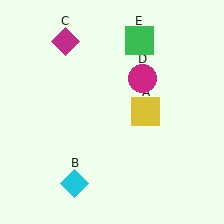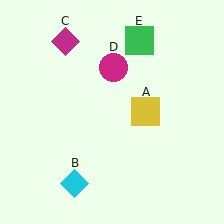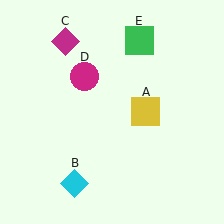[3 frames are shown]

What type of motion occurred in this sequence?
The magenta circle (object D) rotated counterclockwise around the center of the scene.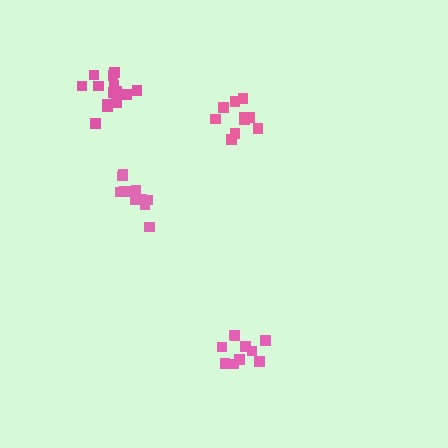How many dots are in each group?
Group 1: 10 dots, Group 2: 15 dots, Group 3: 11 dots, Group 4: 10 dots (46 total).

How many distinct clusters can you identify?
There are 4 distinct clusters.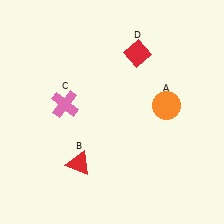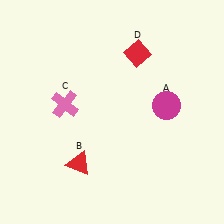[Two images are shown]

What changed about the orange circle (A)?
In Image 1, A is orange. In Image 2, it changed to magenta.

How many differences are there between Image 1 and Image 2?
There is 1 difference between the two images.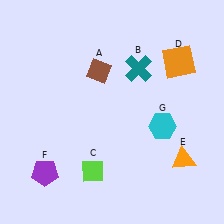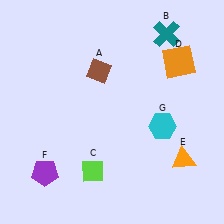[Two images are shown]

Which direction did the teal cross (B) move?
The teal cross (B) moved up.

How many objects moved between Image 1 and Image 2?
1 object moved between the two images.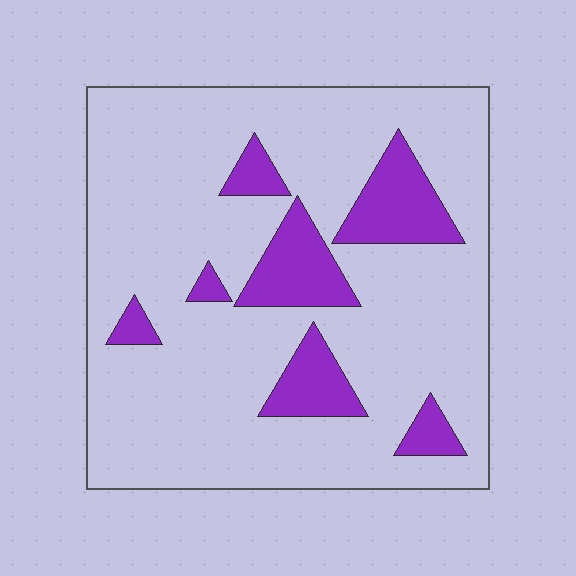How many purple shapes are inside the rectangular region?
7.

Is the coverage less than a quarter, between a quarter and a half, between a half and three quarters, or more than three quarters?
Less than a quarter.